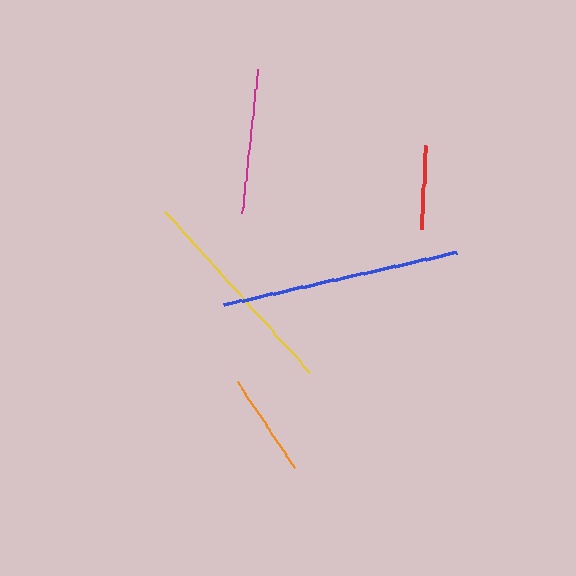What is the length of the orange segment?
The orange segment is approximately 104 pixels long.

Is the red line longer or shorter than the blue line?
The blue line is longer than the red line.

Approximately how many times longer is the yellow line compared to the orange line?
The yellow line is approximately 2.1 times the length of the orange line.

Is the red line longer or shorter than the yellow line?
The yellow line is longer than the red line.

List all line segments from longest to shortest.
From longest to shortest: blue, yellow, magenta, orange, red.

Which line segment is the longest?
The blue line is the longest at approximately 238 pixels.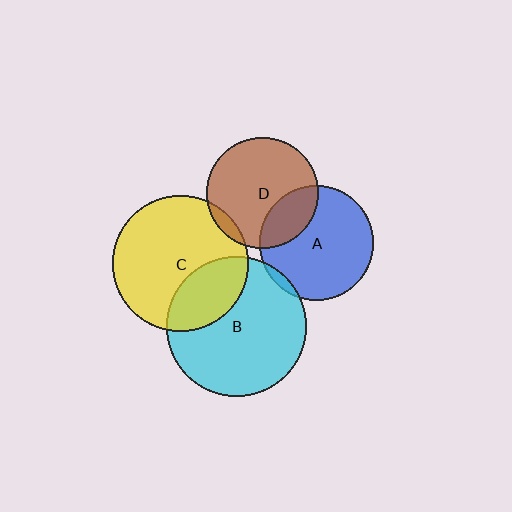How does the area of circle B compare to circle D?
Approximately 1.6 times.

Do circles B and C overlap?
Yes.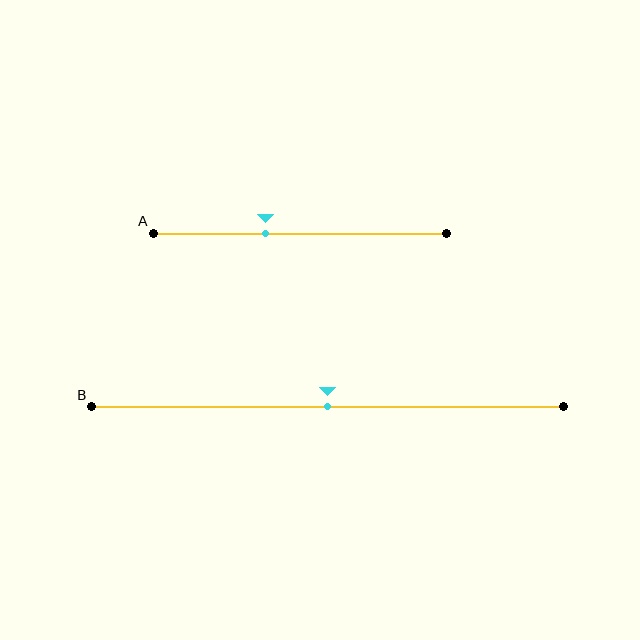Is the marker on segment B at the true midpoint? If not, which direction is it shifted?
Yes, the marker on segment B is at the true midpoint.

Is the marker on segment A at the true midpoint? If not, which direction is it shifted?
No, the marker on segment A is shifted to the left by about 12% of the segment length.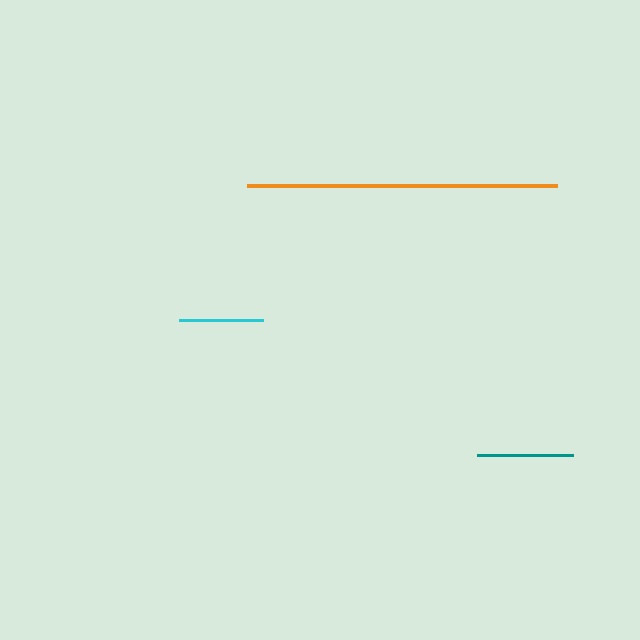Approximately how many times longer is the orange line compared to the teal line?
The orange line is approximately 3.2 times the length of the teal line.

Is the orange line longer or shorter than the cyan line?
The orange line is longer than the cyan line.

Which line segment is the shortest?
The cyan line is the shortest at approximately 84 pixels.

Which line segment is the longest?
The orange line is the longest at approximately 311 pixels.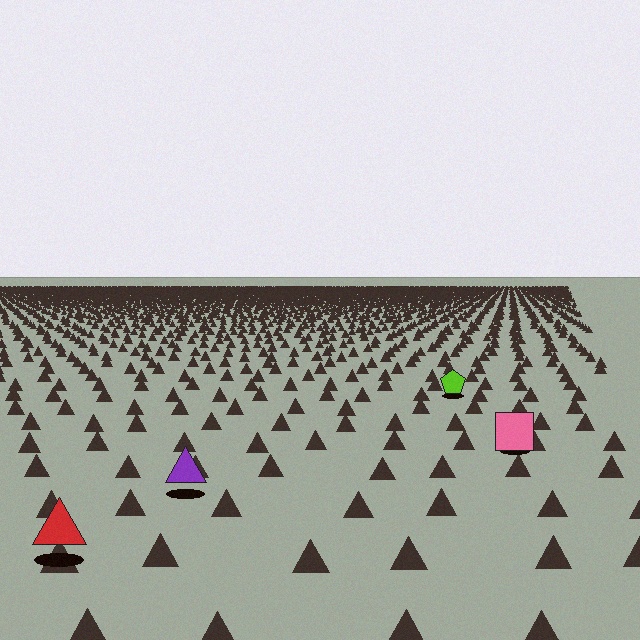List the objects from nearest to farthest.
From nearest to farthest: the red triangle, the purple triangle, the pink square, the lime pentagon.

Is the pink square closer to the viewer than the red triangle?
No. The red triangle is closer — you can tell from the texture gradient: the ground texture is coarser near it.